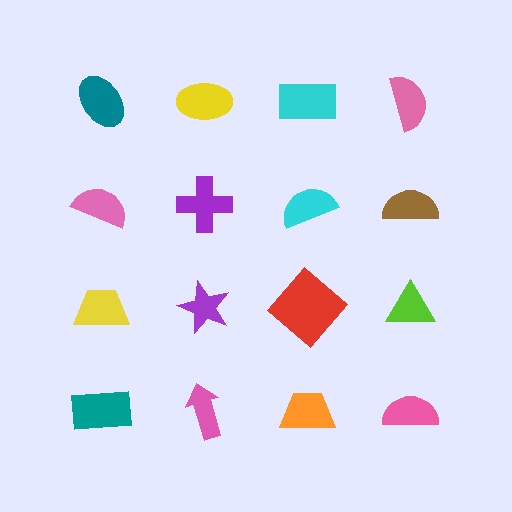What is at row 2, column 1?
A pink semicircle.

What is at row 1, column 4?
A pink semicircle.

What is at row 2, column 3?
A cyan semicircle.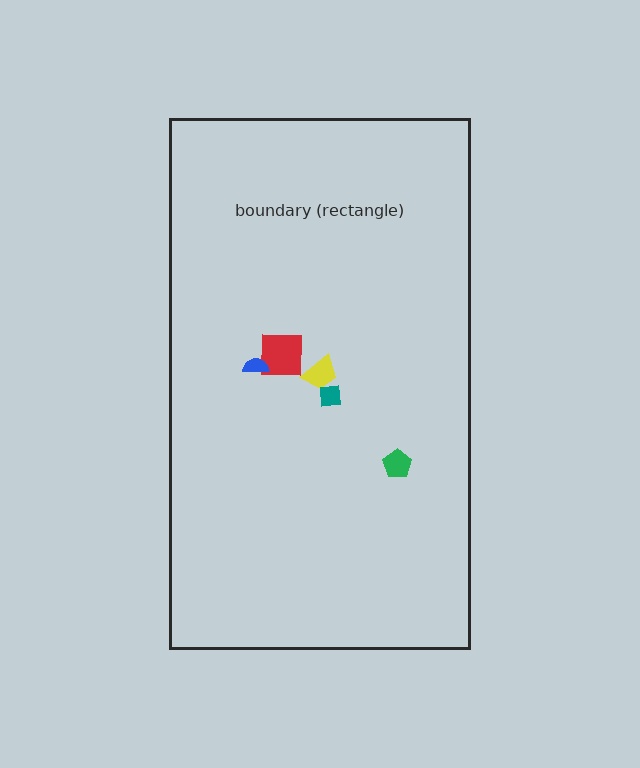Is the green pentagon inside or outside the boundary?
Inside.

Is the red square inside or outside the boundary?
Inside.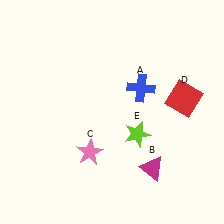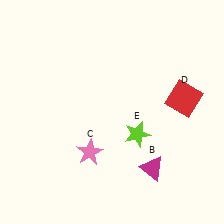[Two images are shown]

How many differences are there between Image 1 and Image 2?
There is 1 difference between the two images.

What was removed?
The blue cross (A) was removed in Image 2.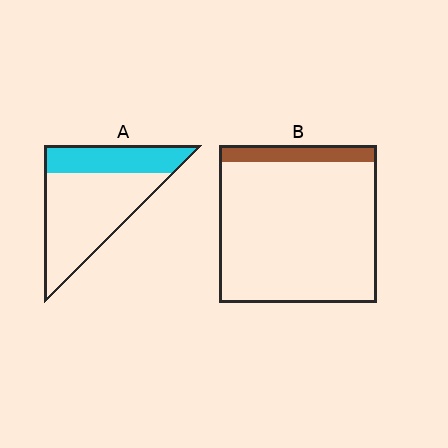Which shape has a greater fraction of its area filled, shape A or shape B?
Shape A.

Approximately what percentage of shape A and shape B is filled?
A is approximately 30% and B is approximately 10%.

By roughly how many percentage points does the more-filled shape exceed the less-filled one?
By roughly 20 percentage points (A over B).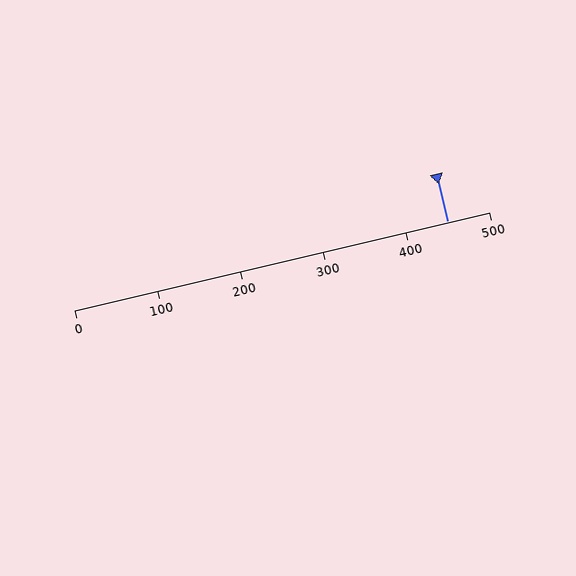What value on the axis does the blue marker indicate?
The marker indicates approximately 450.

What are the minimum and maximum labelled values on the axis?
The axis runs from 0 to 500.